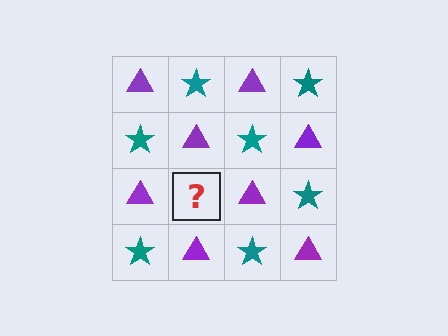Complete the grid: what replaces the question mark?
The question mark should be replaced with a teal star.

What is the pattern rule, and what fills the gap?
The rule is that it alternates purple triangle and teal star in a checkerboard pattern. The gap should be filled with a teal star.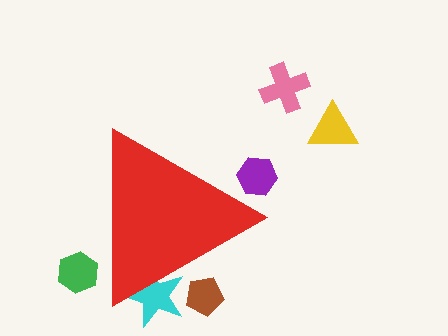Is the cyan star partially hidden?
Yes, the cyan star is partially hidden behind the red triangle.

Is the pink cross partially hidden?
No, the pink cross is fully visible.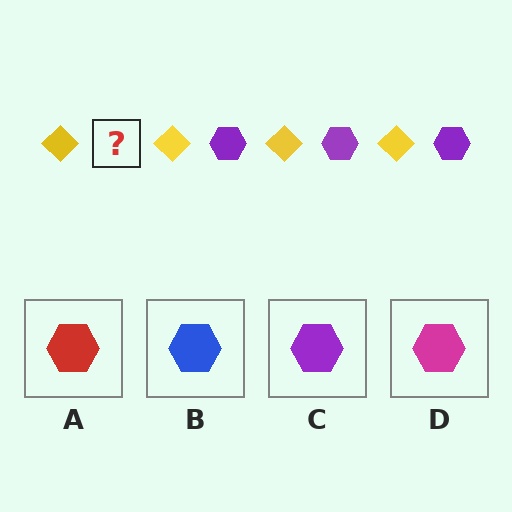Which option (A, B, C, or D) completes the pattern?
C.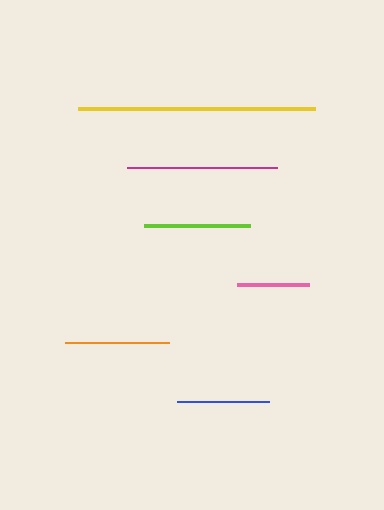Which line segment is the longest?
The yellow line is the longest at approximately 237 pixels.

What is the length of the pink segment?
The pink segment is approximately 73 pixels long.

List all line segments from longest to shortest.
From longest to shortest: yellow, magenta, lime, orange, blue, pink.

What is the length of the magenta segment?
The magenta segment is approximately 151 pixels long.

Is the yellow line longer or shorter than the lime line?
The yellow line is longer than the lime line.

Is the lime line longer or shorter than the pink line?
The lime line is longer than the pink line.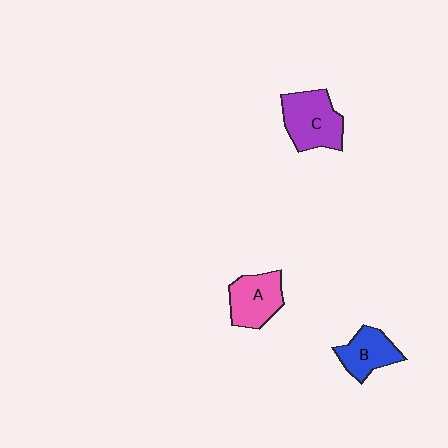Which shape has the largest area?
Shape C (purple).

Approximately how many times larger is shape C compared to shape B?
Approximately 1.4 times.